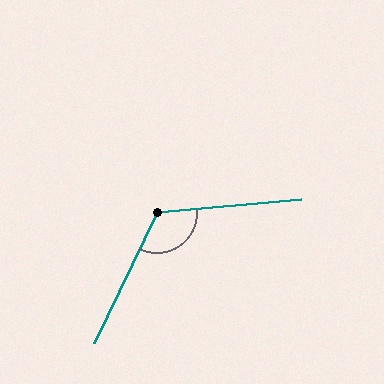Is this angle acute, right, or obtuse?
It is obtuse.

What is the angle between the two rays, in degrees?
Approximately 121 degrees.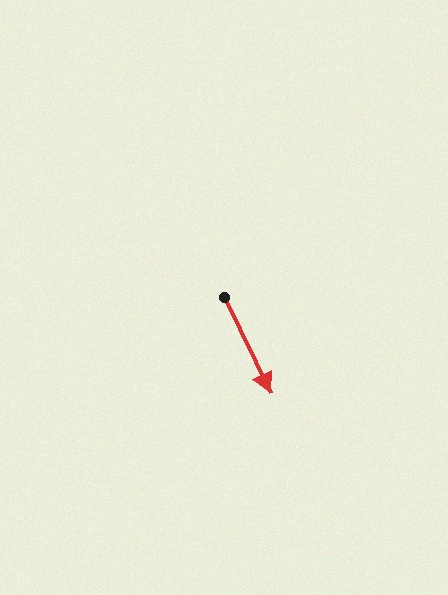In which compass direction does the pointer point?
Southeast.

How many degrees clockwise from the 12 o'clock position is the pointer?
Approximately 154 degrees.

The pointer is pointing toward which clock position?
Roughly 5 o'clock.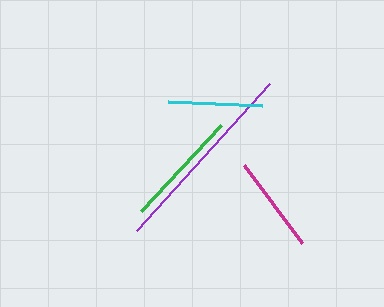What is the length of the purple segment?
The purple segment is approximately 198 pixels long.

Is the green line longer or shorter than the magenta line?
The green line is longer than the magenta line.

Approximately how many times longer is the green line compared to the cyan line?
The green line is approximately 1.2 times the length of the cyan line.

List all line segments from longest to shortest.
From longest to shortest: purple, green, magenta, cyan.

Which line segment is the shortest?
The cyan line is the shortest at approximately 95 pixels.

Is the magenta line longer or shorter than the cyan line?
The magenta line is longer than the cyan line.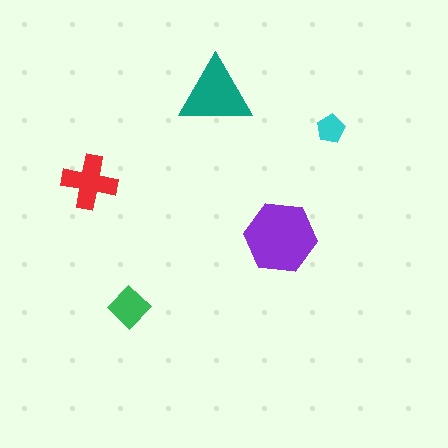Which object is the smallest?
The cyan pentagon.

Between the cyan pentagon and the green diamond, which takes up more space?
The green diamond.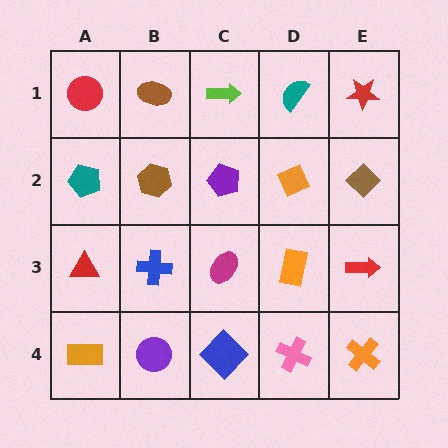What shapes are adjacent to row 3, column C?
A purple pentagon (row 2, column C), a blue diamond (row 4, column C), a blue cross (row 3, column B), an orange rectangle (row 3, column D).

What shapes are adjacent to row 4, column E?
A red arrow (row 3, column E), a pink cross (row 4, column D).